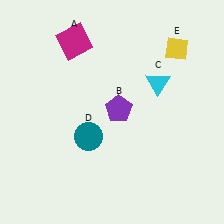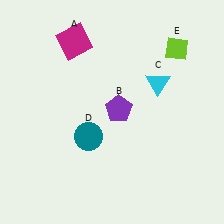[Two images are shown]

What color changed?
The diamond (E) changed from yellow in Image 1 to lime in Image 2.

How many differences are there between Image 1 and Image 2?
There is 1 difference between the two images.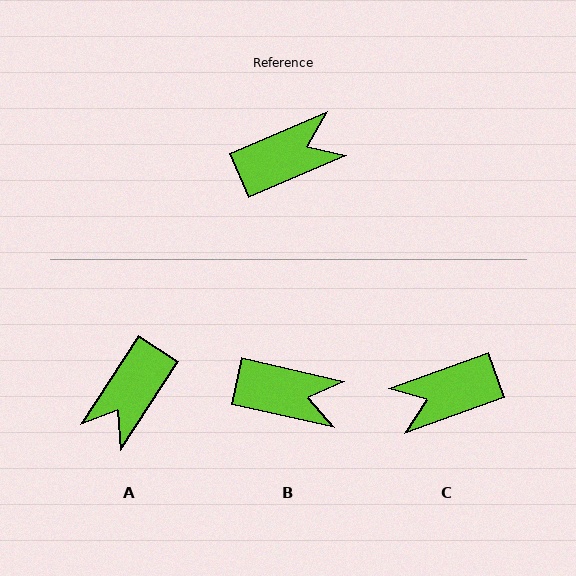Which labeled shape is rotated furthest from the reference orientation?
C, about 176 degrees away.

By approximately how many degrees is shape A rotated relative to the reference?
Approximately 146 degrees clockwise.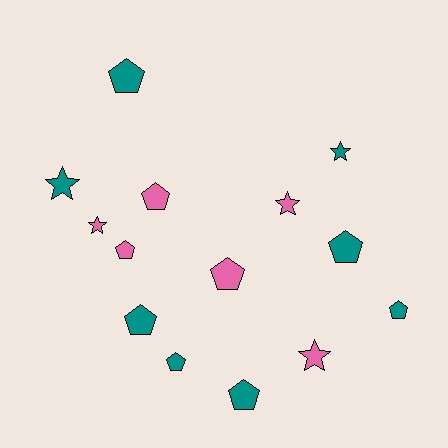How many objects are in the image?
There are 14 objects.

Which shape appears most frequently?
Pentagon, with 9 objects.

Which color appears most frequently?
Teal, with 8 objects.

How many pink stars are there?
There are 3 pink stars.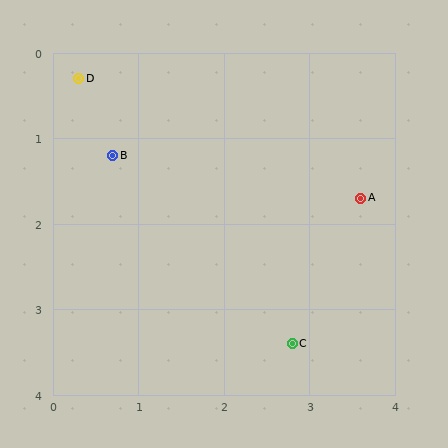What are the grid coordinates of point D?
Point D is at approximately (0.3, 0.3).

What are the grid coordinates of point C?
Point C is at approximately (2.8, 3.4).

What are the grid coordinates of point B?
Point B is at approximately (0.7, 1.2).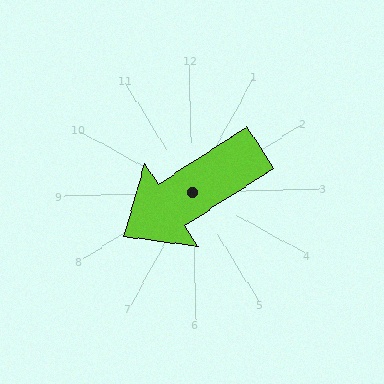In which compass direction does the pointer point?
Southwest.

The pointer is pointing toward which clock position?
Roughly 8 o'clock.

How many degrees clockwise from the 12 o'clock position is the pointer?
Approximately 239 degrees.